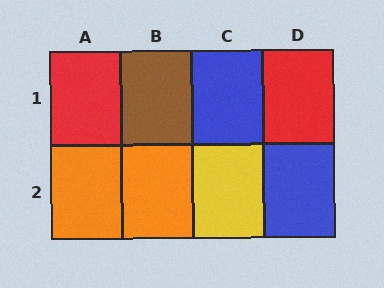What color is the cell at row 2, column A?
Orange.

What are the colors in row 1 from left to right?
Red, brown, blue, red.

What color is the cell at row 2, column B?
Orange.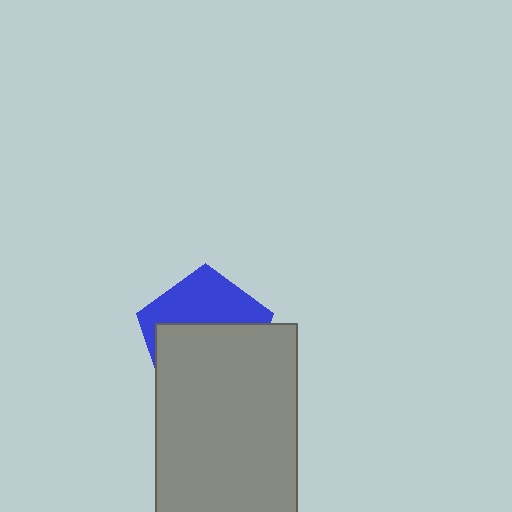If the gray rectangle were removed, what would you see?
You would see the complete blue pentagon.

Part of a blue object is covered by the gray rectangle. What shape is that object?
It is a pentagon.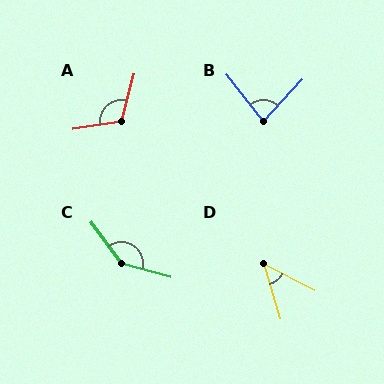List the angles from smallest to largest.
D (46°), B (81°), A (114°), C (141°).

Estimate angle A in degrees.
Approximately 114 degrees.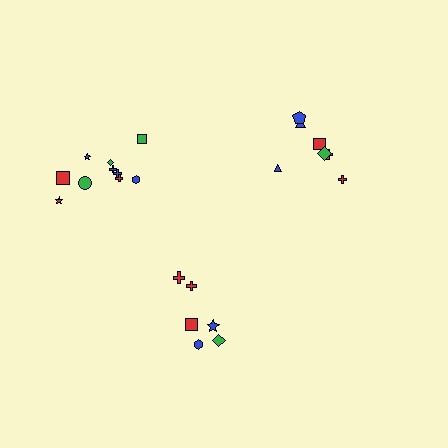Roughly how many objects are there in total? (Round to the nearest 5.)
Roughly 25 objects in total.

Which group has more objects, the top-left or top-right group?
The top-left group.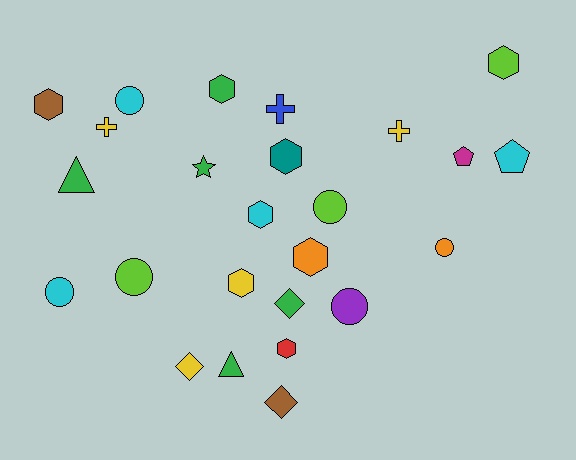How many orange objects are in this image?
There are 2 orange objects.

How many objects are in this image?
There are 25 objects.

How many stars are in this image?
There is 1 star.